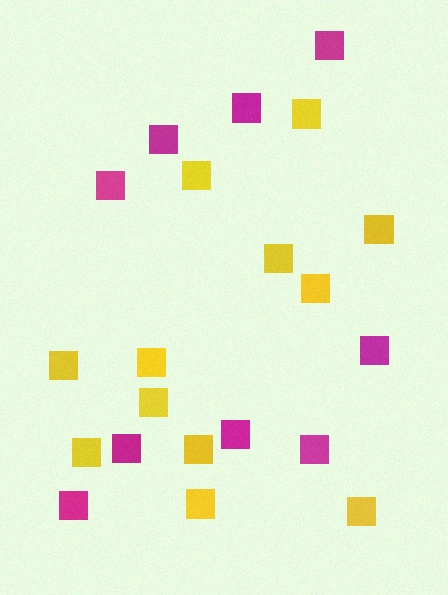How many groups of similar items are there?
There are 2 groups: one group of magenta squares (9) and one group of yellow squares (12).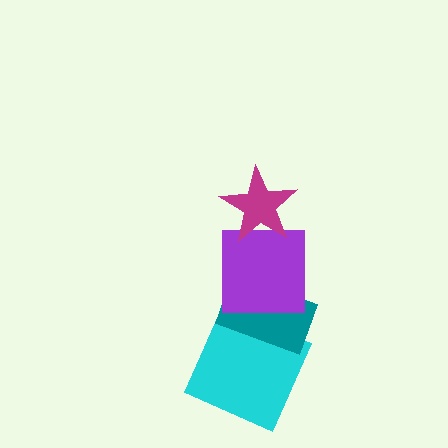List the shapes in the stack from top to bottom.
From top to bottom: the magenta star, the purple square, the teal rectangle, the cyan square.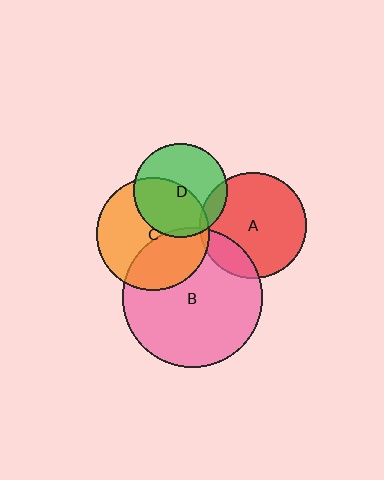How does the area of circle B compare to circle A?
Approximately 1.7 times.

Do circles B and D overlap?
Yes.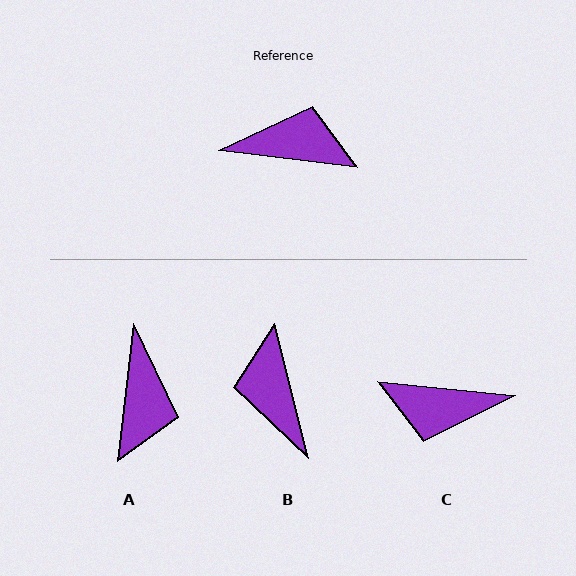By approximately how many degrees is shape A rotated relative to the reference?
Approximately 90 degrees clockwise.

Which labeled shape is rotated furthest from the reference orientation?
C, about 179 degrees away.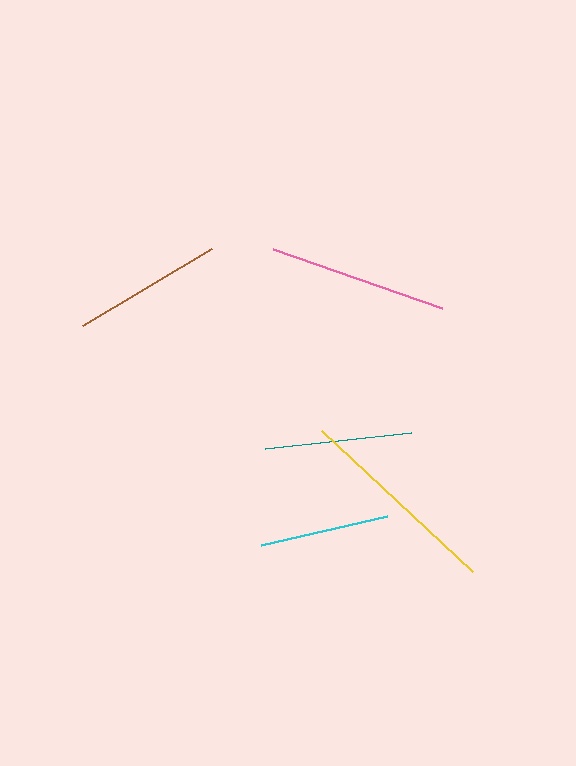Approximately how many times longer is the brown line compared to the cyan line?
The brown line is approximately 1.2 times the length of the cyan line.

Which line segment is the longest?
The yellow line is the longest at approximately 207 pixels.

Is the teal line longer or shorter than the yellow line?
The yellow line is longer than the teal line.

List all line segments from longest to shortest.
From longest to shortest: yellow, pink, brown, teal, cyan.